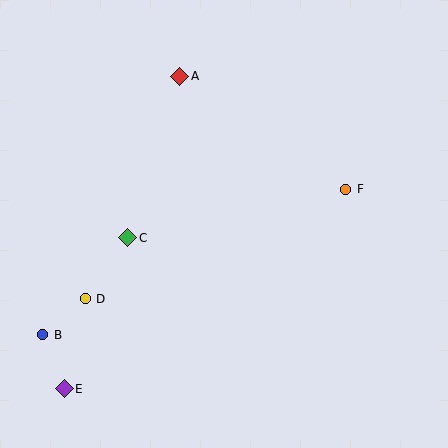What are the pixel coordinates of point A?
Point A is at (180, 76).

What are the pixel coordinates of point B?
Point B is at (43, 335).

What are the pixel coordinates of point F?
Point F is at (346, 189).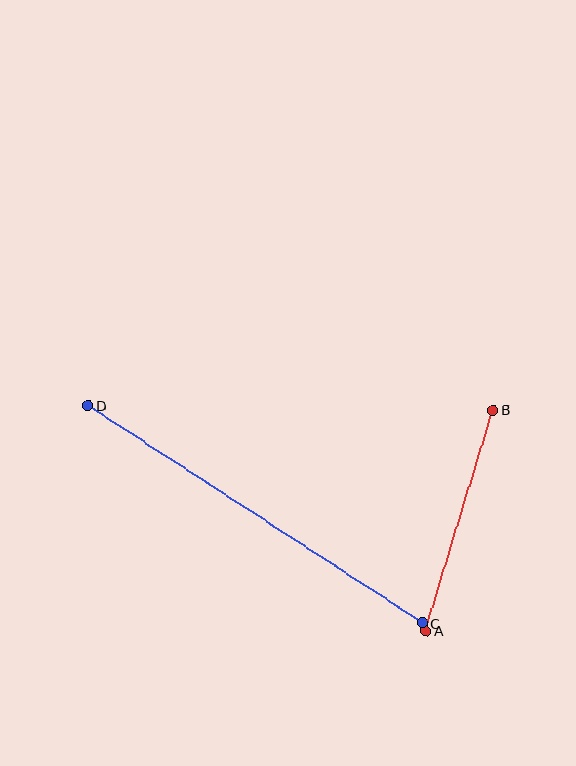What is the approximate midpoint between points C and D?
The midpoint is at approximately (255, 514) pixels.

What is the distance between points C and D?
The distance is approximately 399 pixels.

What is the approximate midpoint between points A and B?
The midpoint is at approximately (459, 520) pixels.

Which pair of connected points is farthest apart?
Points C and D are farthest apart.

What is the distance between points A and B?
The distance is approximately 230 pixels.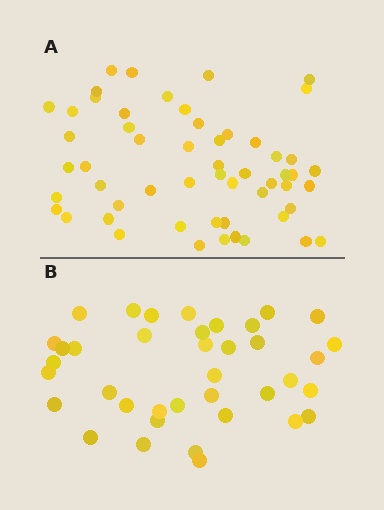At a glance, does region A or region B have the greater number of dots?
Region A (the top region) has more dots.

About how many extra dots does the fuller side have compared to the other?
Region A has approximately 15 more dots than region B.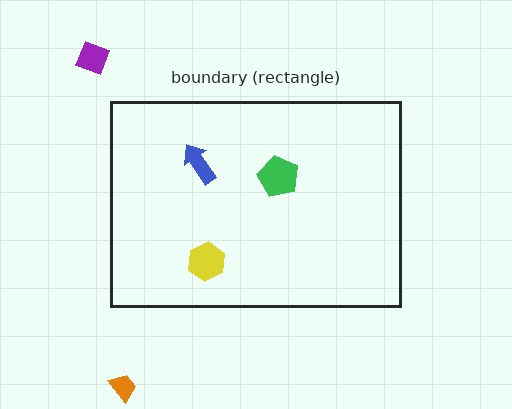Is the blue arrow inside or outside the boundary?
Inside.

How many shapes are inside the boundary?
3 inside, 2 outside.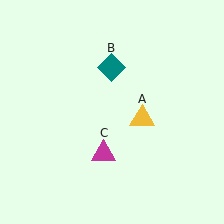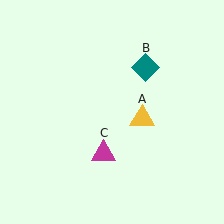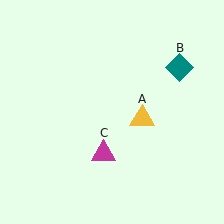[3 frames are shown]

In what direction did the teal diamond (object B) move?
The teal diamond (object B) moved right.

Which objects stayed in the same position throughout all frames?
Yellow triangle (object A) and magenta triangle (object C) remained stationary.